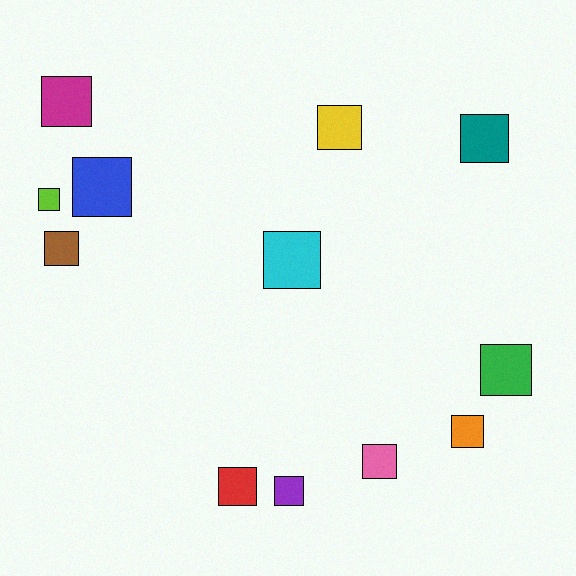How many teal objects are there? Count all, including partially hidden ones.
There is 1 teal object.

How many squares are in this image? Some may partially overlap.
There are 12 squares.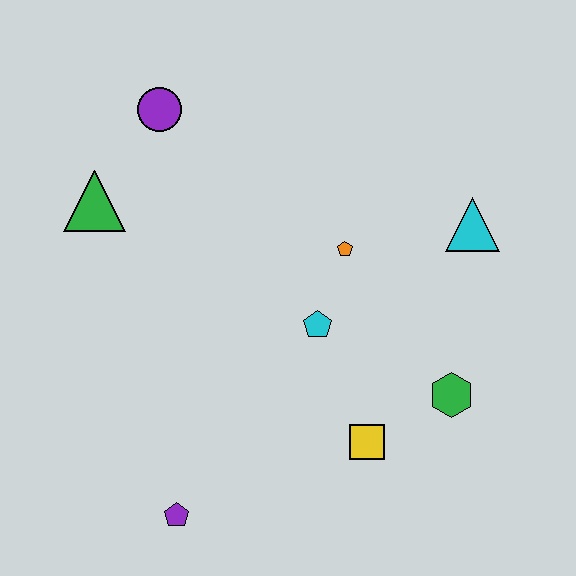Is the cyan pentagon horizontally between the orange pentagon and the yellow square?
No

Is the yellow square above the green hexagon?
No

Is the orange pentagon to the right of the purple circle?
Yes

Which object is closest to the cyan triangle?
The orange pentagon is closest to the cyan triangle.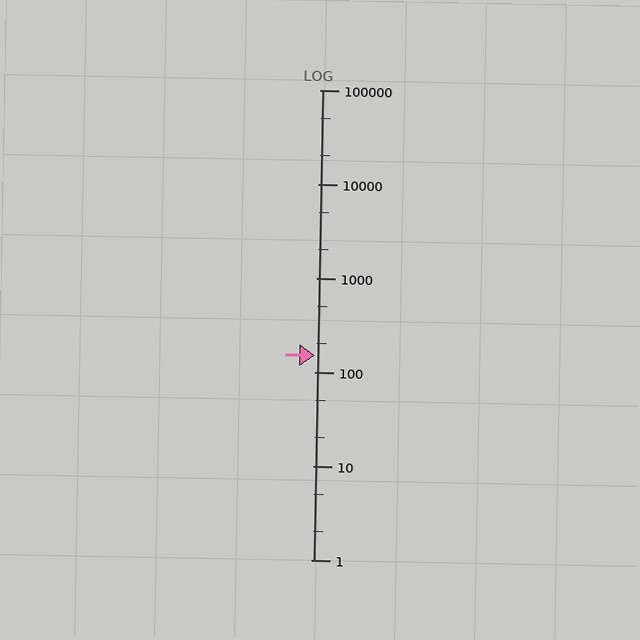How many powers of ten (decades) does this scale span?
The scale spans 5 decades, from 1 to 100000.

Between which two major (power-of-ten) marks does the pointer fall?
The pointer is between 100 and 1000.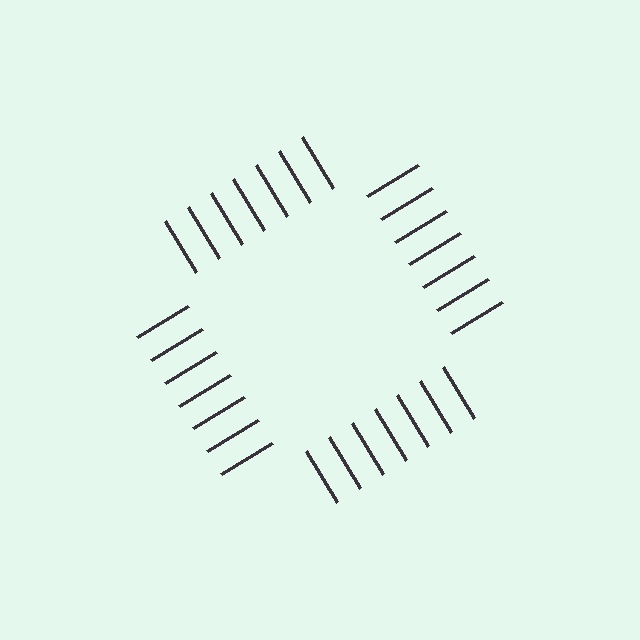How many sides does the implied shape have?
4 sides — the line-ends trace a square.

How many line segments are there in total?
28 — 7 along each of the 4 edges.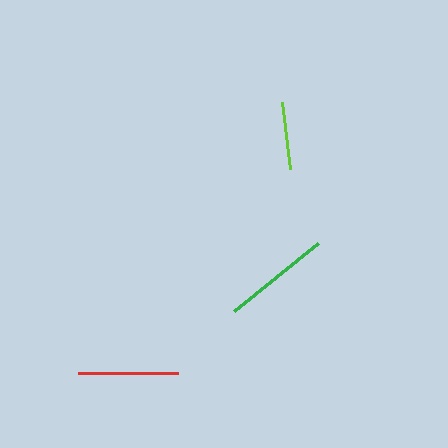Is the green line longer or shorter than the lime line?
The green line is longer than the lime line.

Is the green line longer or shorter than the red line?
The green line is longer than the red line.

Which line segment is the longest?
The green line is the longest at approximately 108 pixels.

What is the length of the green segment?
The green segment is approximately 108 pixels long.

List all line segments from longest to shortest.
From longest to shortest: green, red, lime.